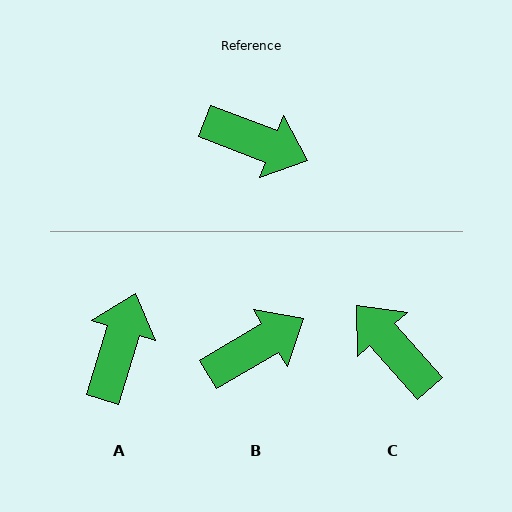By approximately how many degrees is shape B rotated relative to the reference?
Approximately 51 degrees counter-clockwise.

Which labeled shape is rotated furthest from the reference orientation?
C, about 152 degrees away.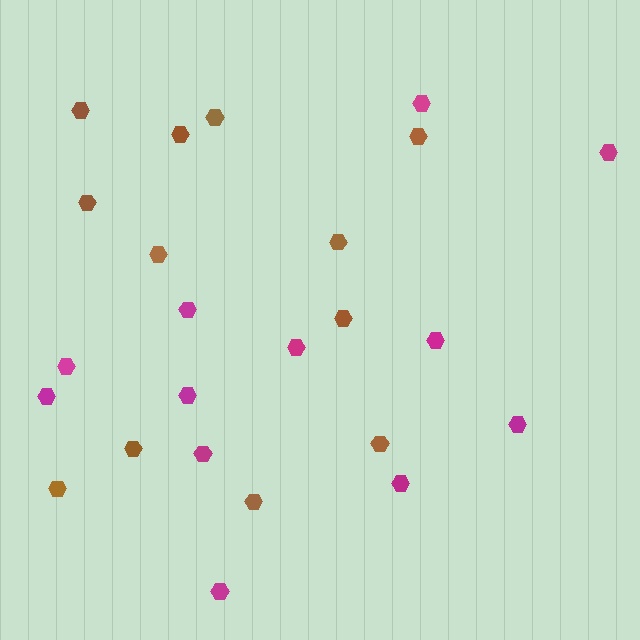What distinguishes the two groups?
There are 2 groups: one group of magenta hexagons (12) and one group of brown hexagons (12).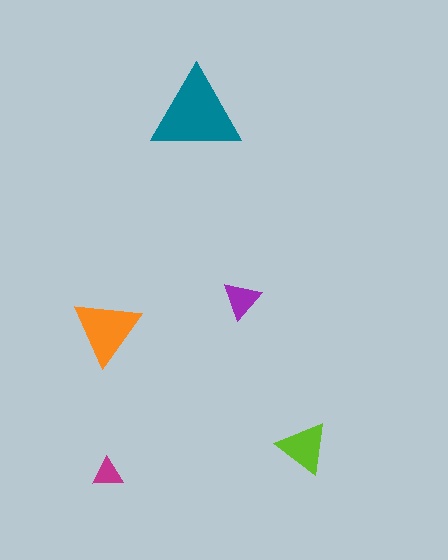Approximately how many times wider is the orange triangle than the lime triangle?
About 1.5 times wider.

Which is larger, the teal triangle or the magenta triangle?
The teal one.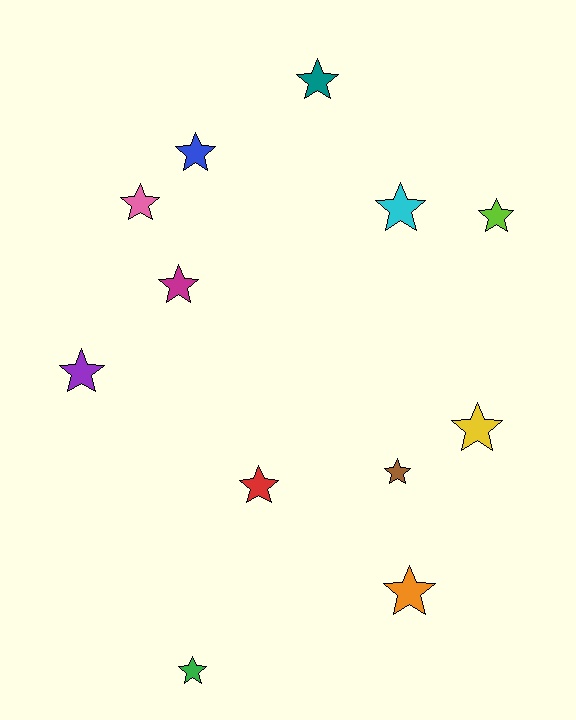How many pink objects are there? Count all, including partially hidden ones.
There is 1 pink object.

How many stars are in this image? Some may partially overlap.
There are 12 stars.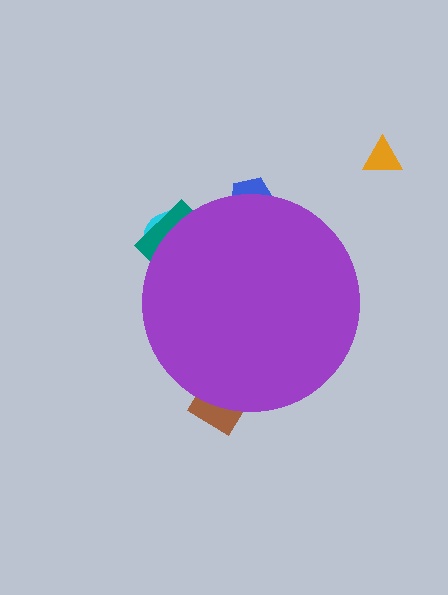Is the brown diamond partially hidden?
Yes, the brown diamond is partially hidden behind the purple circle.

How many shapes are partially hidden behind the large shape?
4 shapes are partially hidden.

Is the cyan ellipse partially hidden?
Yes, the cyan ellipse is partially hidden behind the purple circle.